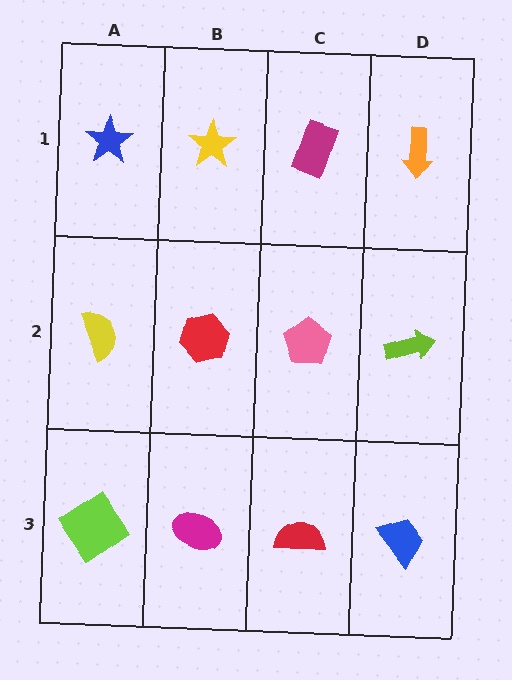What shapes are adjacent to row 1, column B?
A red hexagon (row 2, column B), a blue star (row 1, column A), a magenta rectangle (row 1, column C).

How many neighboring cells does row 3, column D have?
2.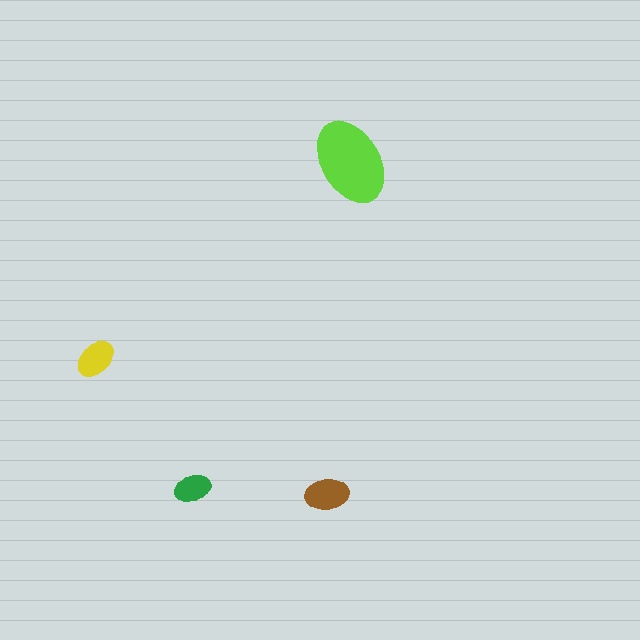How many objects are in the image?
There are 4 objects in the image.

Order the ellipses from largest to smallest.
the lime one, the brown one, the yellow one, the green one.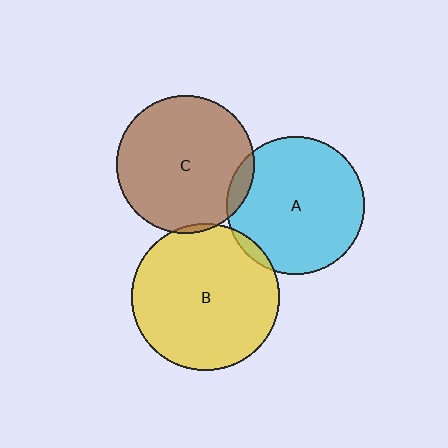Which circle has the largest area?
Circle B (yellow).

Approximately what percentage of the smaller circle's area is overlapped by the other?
Approximately 5%.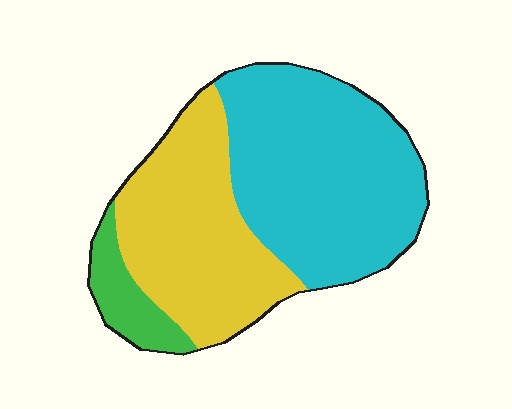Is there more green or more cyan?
Cyan.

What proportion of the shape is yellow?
Yellow covers around 40% of the shape.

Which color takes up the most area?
Cyan, at roughly 50%.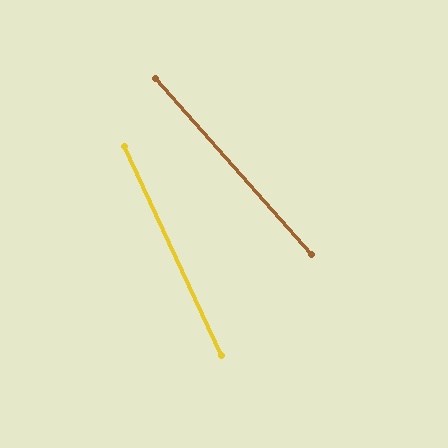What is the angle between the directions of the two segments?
Approximately 17 degrees.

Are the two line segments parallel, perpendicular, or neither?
Neither parallel nor perpendicular — they differ by about 17°.